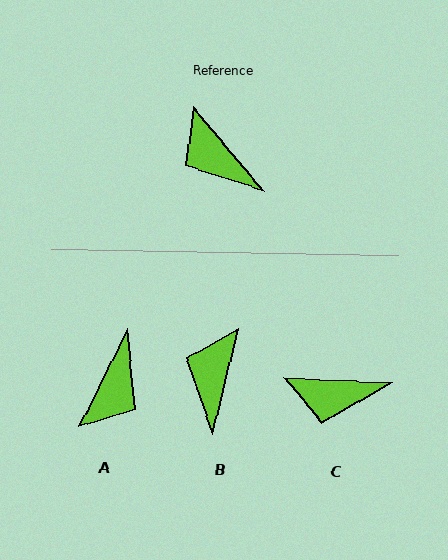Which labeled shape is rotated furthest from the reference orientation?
A, about 113 degrees away.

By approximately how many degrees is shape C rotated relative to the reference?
Approximately 47 degrees counter-clockwise.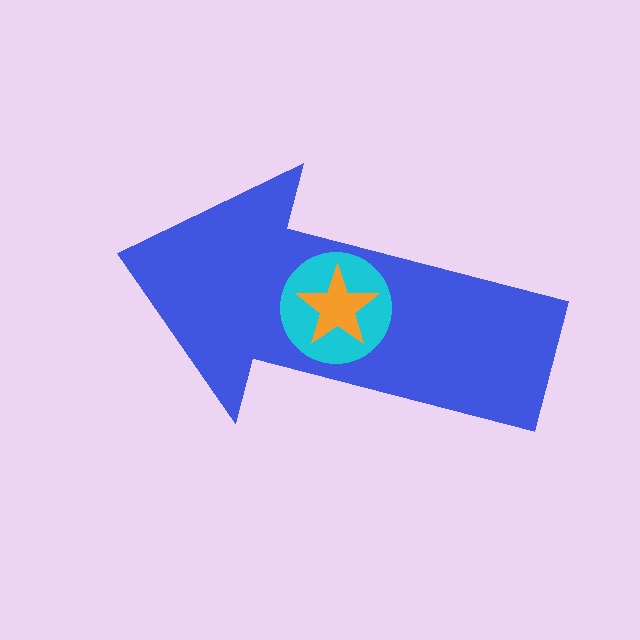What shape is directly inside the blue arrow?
The cyan circle.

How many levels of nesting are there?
3.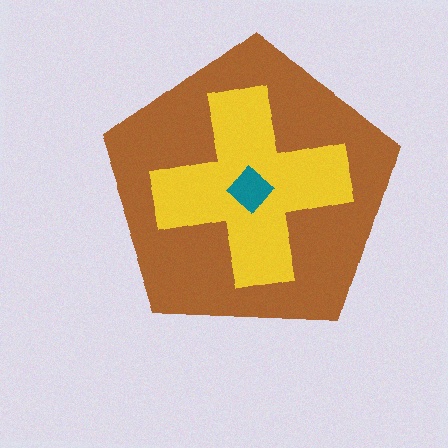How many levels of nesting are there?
3.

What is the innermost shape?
The teal diamond.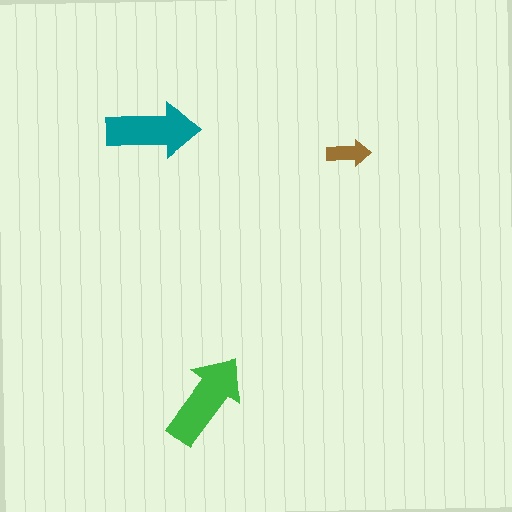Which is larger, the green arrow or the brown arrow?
The green one.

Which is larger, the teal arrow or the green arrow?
The green one.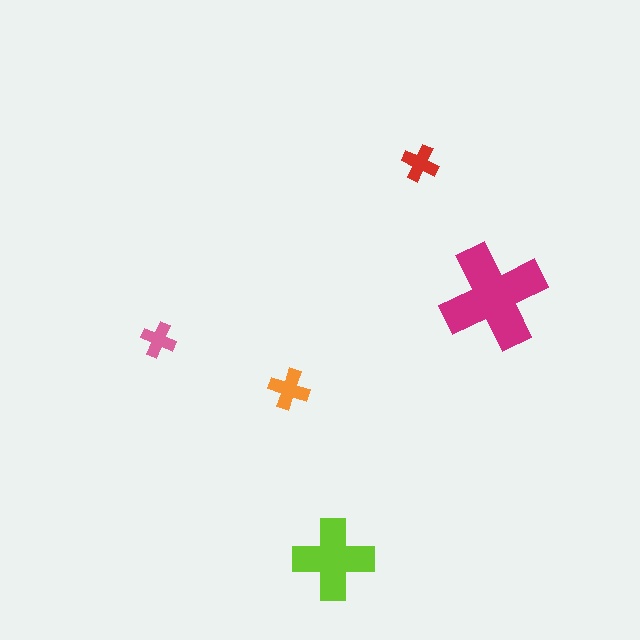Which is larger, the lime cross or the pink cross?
The lime one.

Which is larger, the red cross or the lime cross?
The lime one.